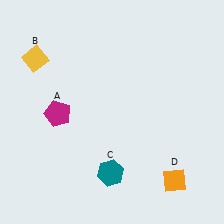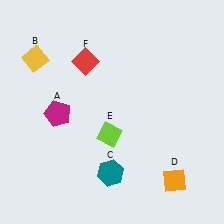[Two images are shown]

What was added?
A lime diamond (E), a red diamond (F) were added in Image 2.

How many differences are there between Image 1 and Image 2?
There are 2 differences between the two images.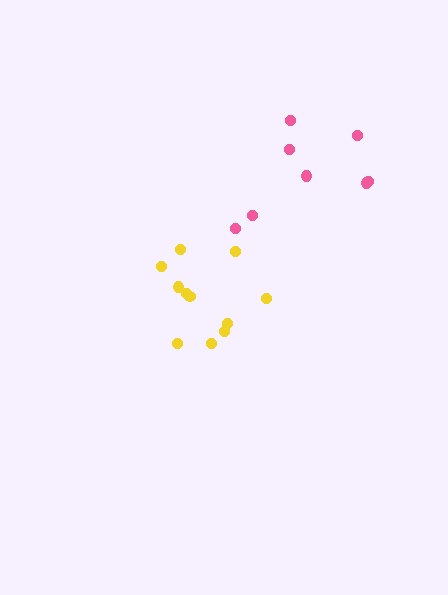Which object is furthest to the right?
The pink cluster is rightmost.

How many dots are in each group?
Group 1: 8 dots, Group 2: 11 dots (19 total).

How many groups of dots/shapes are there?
There are 2 groups.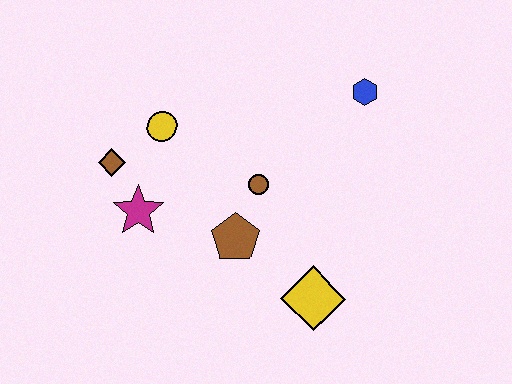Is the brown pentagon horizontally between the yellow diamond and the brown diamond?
Yes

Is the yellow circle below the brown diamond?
No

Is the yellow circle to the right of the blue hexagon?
No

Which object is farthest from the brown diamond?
The blue hexagon is farthest from the brown diamond.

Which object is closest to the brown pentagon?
The brown circle is closest to the brown pentagon.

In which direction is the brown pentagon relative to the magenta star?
The brown pentagon is to the right of the magenta star.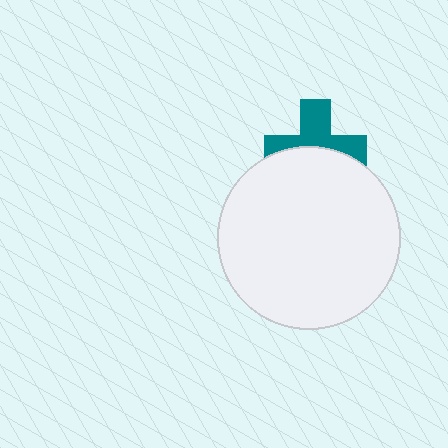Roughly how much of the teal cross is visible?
About half of it is visible (roughly 50%).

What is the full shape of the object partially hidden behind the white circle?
The partially hidden object is a teal cross.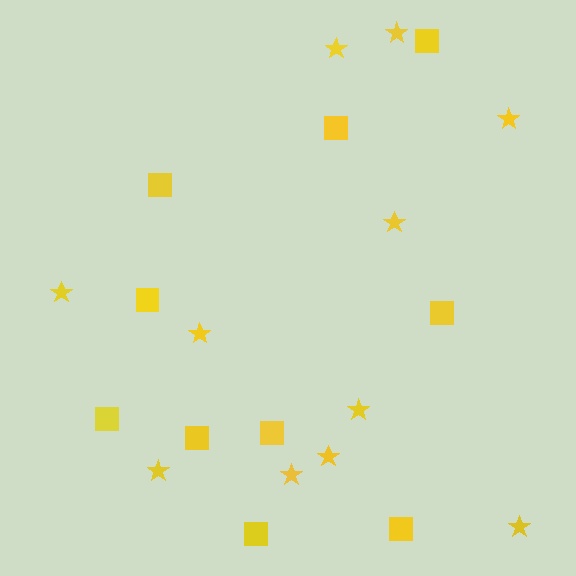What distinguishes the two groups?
There are 2 groups: one group of squares (10) and one group of stars (11).